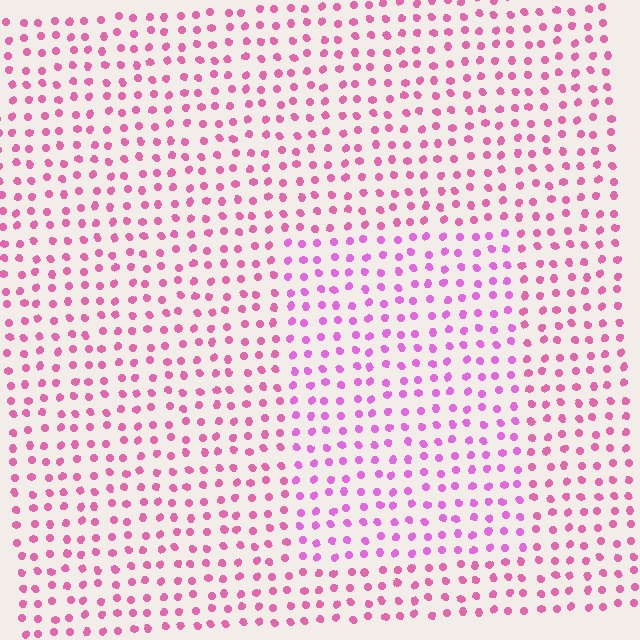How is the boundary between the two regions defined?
The boundary is defined purely by a slight shift in hue (about 25 degrees). Spacing, size, and orientation are identical on both sides.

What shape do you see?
I see a rectangle.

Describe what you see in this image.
The image is filled with small pink elements in a uniform arrangement. A rectangle-shaped region is visible where the elements are tinted to a slightly different hue, forming a subtle color boundary.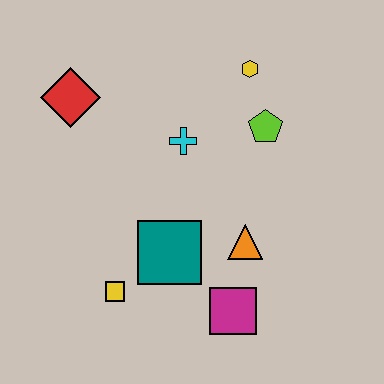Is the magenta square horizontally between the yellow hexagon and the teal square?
Yes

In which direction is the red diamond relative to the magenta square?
The red diamond is above the magenta square.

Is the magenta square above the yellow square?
No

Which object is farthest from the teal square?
The yellow hexagon is farthest from the teal square.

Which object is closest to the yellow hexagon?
The lime pentagon is closest to the yellow hexagon.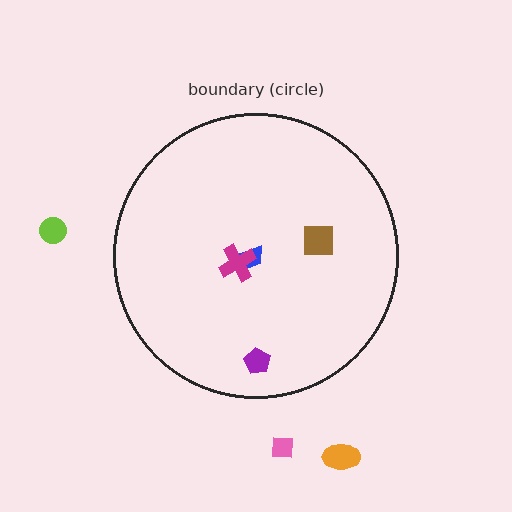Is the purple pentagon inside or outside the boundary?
Inside.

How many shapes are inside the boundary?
4 inside, 3 outside.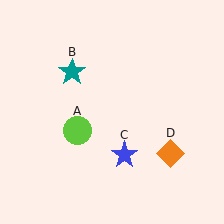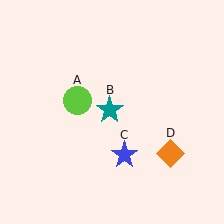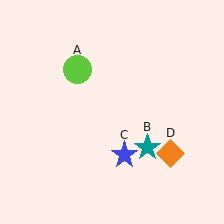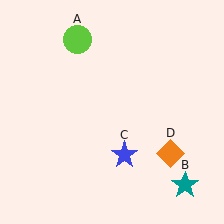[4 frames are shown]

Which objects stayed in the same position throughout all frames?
Blue star (object C) and orange diamond (object D) remained stationary.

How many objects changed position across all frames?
2 objects changed position: lime circle (object A), teal star (object B).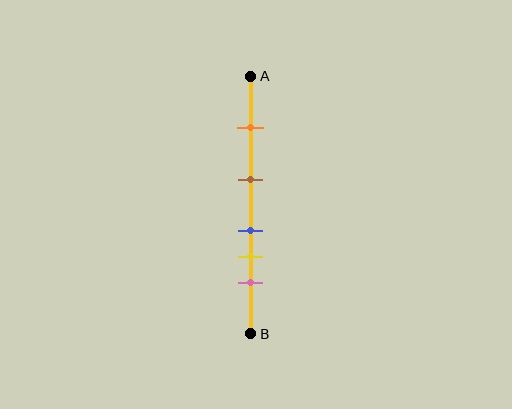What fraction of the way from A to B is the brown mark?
The brown mark is approximately 40% (0.4) of the way from A to B.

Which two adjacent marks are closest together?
The blue and yellow marks are the closest adjacent pair.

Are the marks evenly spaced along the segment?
No, the marks are not evenly spaced.